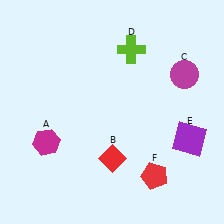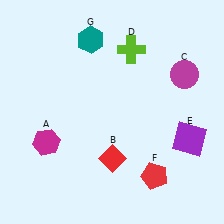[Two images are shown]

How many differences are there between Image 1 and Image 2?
There is 1 difference between the two images.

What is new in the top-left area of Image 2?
A teal hexagon (G) was added in the top-left area of Image 2.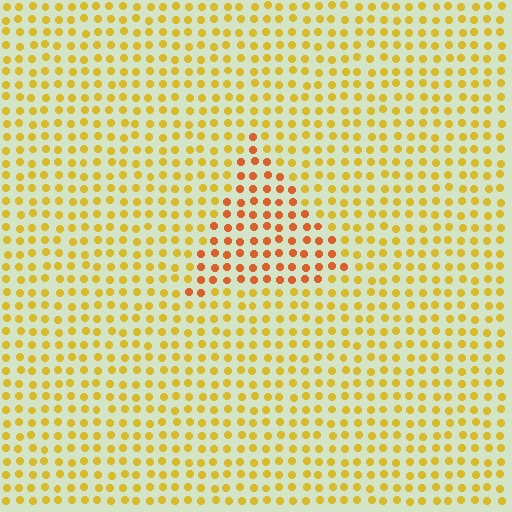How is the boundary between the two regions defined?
The boundary is defined purely by a slight shift in hue (about 31 degrees). Spacing, size, and orientation are identical on both sides.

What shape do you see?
I see a triangle.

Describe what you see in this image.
The image is filled with small yellow elements in a uniform arrangement. A triangle-shaped region is visible where the elements are tinted to a slightly different hue, forming a subtle color boundary.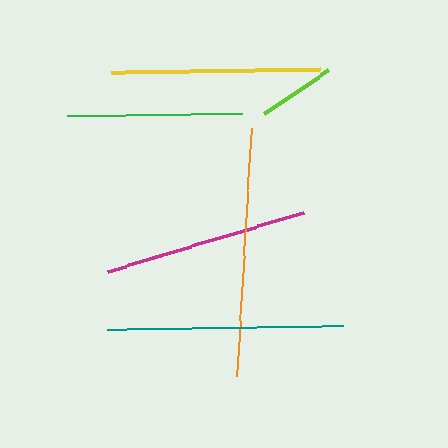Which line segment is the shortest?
The lime line is the shortest at approximately 76 pixels.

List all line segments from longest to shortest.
From longest to shortest: orange, teal, yellow, magenta, green, lime.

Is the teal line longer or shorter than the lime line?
The teal line is longer than the lime line.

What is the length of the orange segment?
The orange segment is approximately 248 pixels long.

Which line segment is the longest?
The orange line is the longest at approximately 248 pixels.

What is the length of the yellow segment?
The yellow segment is approximately 209 pixels long.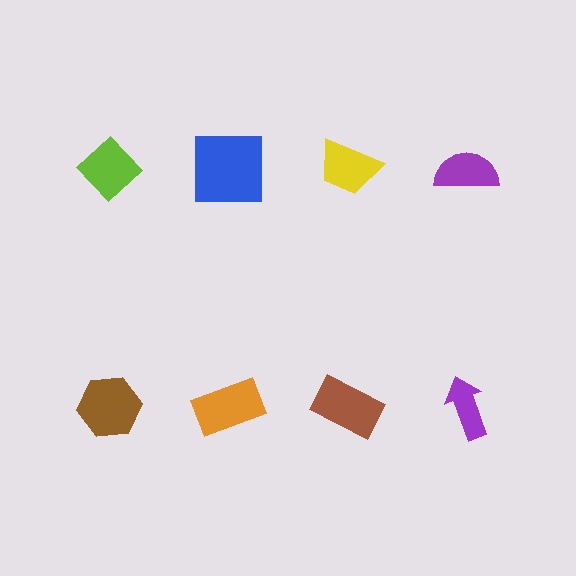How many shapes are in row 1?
4 shapes.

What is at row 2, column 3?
A brown rectangle.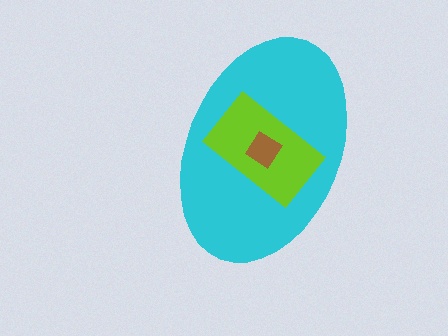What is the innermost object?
The brown diamond.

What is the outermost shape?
The cyan ellipse.